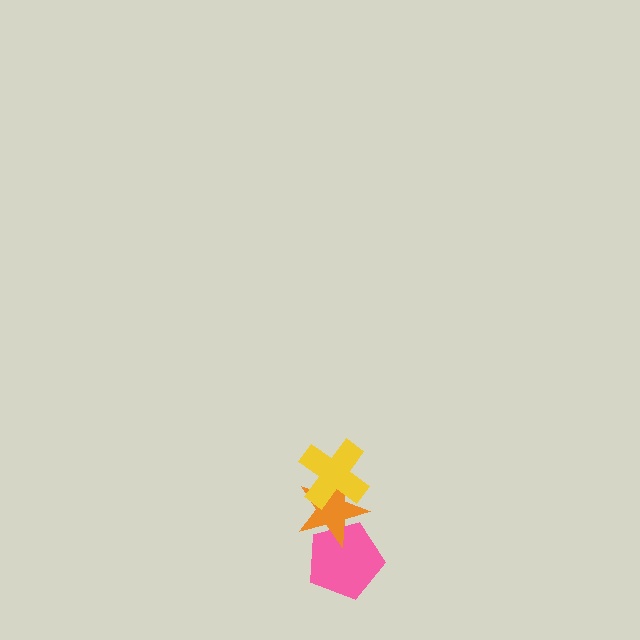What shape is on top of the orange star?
The yellow cross is on top of the orange star.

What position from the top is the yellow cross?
The yellow cross is 1st from the top.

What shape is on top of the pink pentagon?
The orange star is on top of the pink pentagon.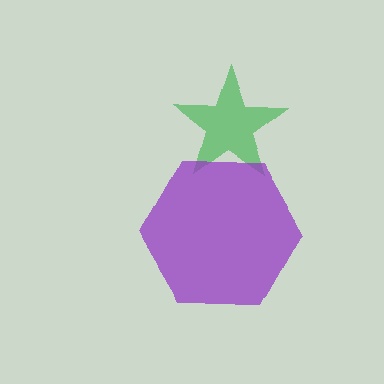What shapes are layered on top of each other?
The layered shapes are: a green star, a purple hexagon.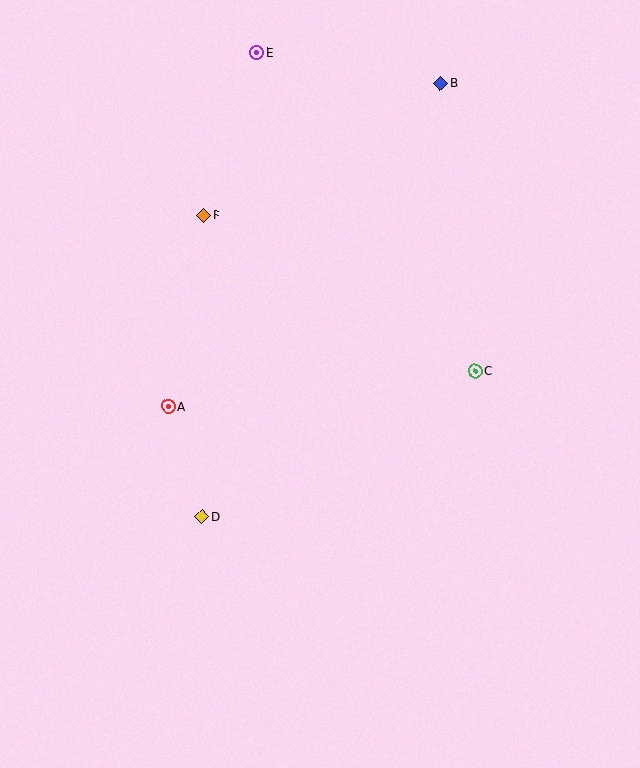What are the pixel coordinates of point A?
Point A is at (168, 406).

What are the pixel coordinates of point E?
Point E is at (257, 52).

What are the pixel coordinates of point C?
Point C is at (475, 371).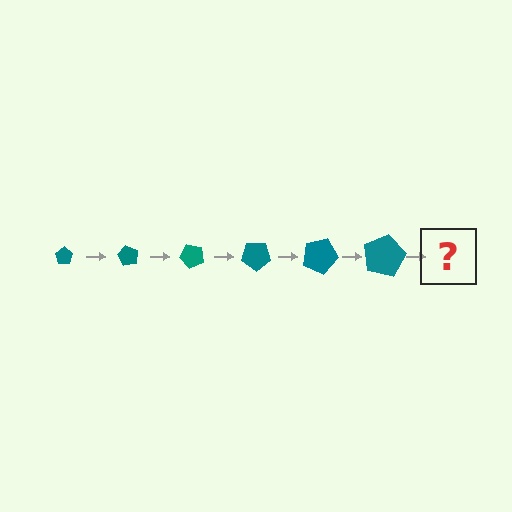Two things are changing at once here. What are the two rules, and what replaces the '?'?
The two rules are that the pentagon grows larger each step and it rotates 60 degrees each step. The '?' should be a pentagon, larger than the previous one and rotated 360 degrees from the start.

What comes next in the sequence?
The next element should be a pentagon, larger than the previous one and rotated 360 degrees from the start.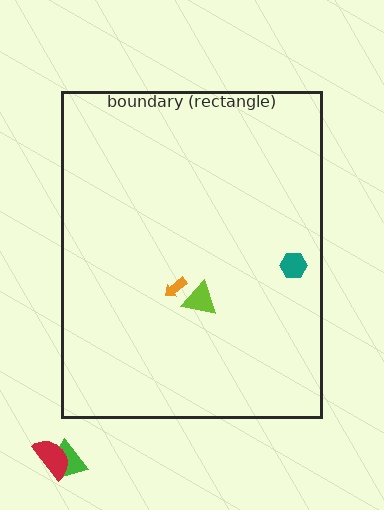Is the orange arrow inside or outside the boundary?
Inside.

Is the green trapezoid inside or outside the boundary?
Outside.